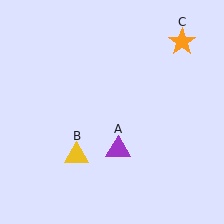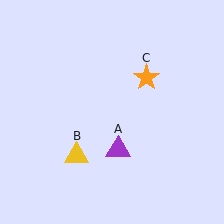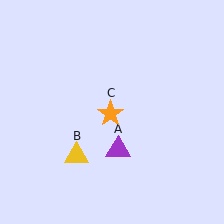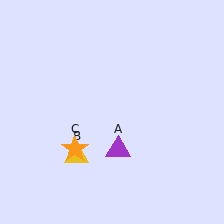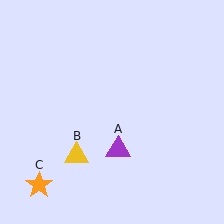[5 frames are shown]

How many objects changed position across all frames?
1 object changed position: orange star (object C).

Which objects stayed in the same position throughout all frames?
Purple triangle (object A) and yellow triangle (object B) remained stationary.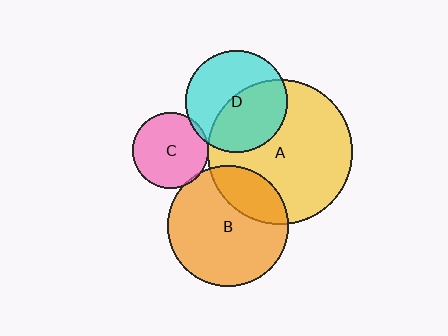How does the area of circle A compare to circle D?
Approximately 2.0 times.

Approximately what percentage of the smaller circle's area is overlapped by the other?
Approximately 50%.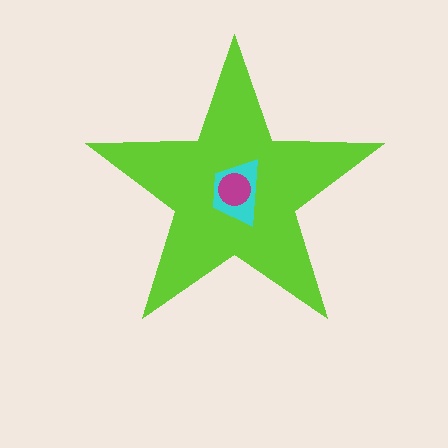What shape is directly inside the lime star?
The cyan trapezoid.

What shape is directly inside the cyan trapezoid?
The magenta circle.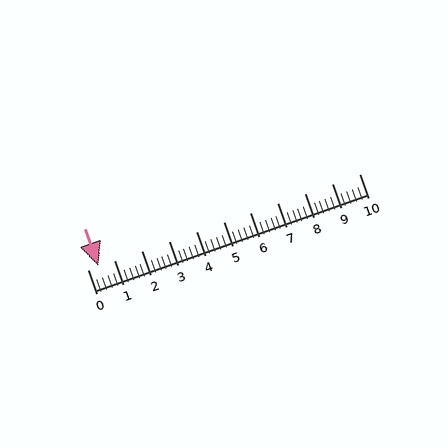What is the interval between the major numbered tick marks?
The major tick marks are spaced 1 units apart.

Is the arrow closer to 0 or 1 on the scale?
The arrow is closer to 0.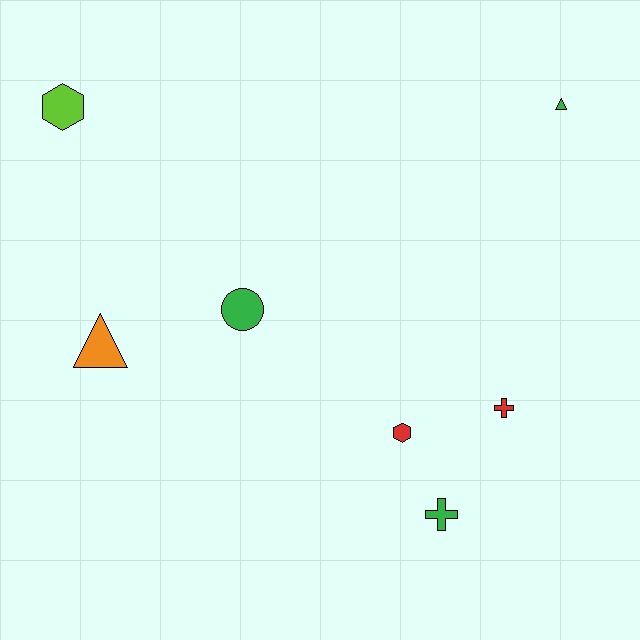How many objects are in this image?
There are 7 objects.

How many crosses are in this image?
There are 2 crosses.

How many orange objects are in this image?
There is 1 orange object.